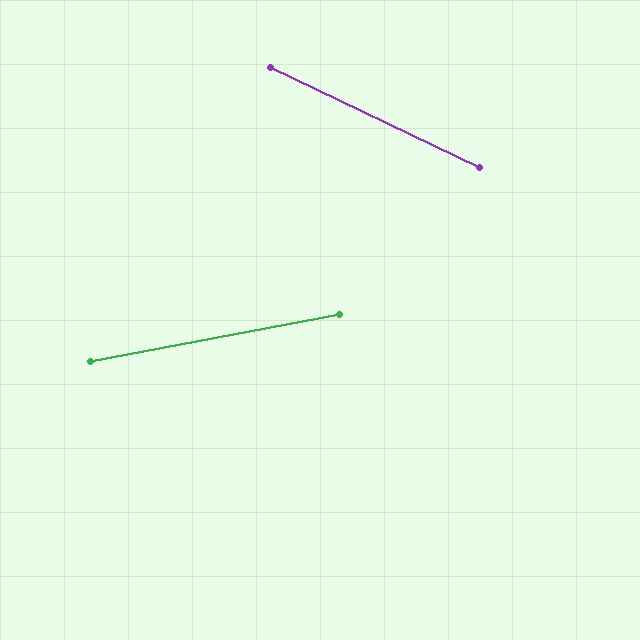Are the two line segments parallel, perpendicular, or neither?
Neither parallel nor perpendicular — they differ by about 36°.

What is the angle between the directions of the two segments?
Approximately 36 degrees.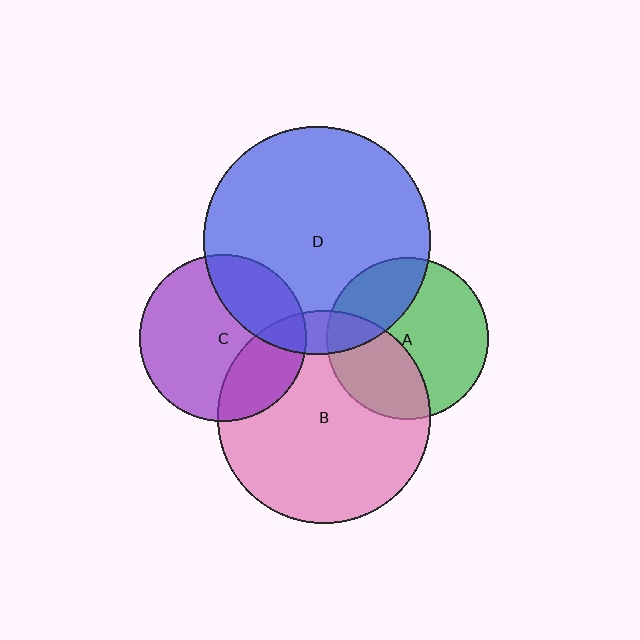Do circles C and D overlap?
Yes.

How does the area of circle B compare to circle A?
Approximately 1.7 times.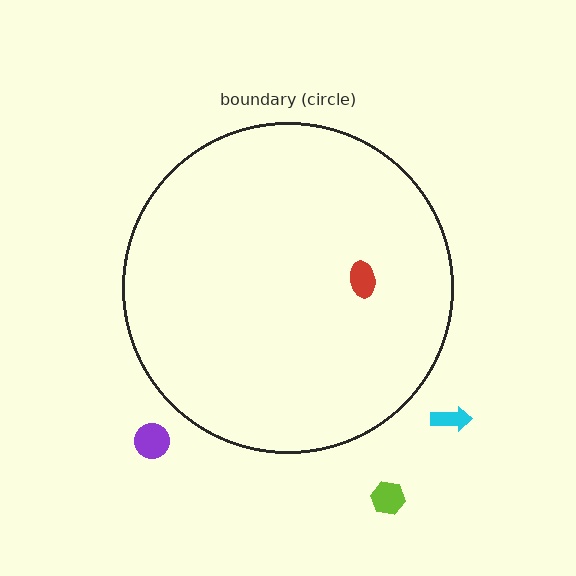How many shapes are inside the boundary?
1 inside, 3 outside.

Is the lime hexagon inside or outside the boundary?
Outside.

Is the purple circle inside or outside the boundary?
Outside.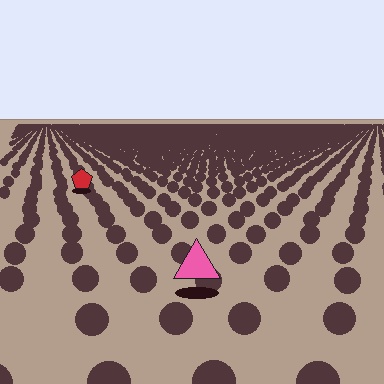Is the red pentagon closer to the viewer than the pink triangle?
No. The pink triangle is closer — you can tell from the texture gradient: the ground texture is coarser near it.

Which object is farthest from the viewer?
The red pentagon is farthest from the viewer. It appears smaller and the ground texture around it is denser.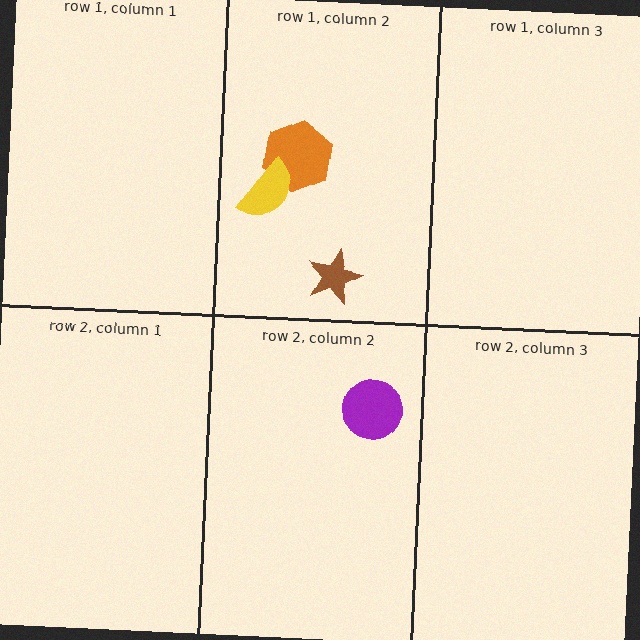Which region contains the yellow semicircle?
The row 1, column 2 region.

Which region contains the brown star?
The row 1, column 2 region.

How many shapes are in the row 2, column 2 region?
1.